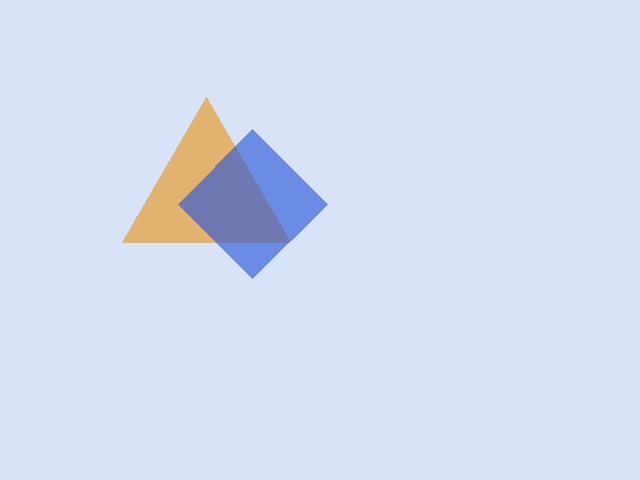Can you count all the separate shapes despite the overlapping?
Yes, there are 2 separate shapes.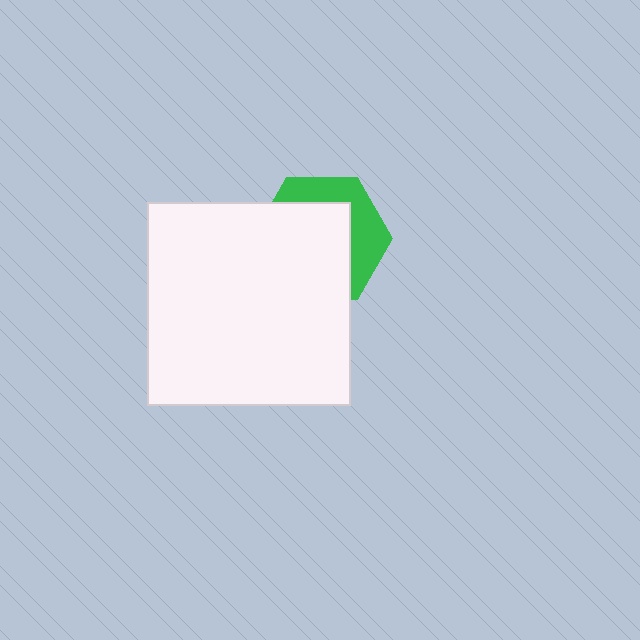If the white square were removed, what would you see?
You would see the complete green hexagon.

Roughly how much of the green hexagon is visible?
A small part of it is visible (roughly 36%).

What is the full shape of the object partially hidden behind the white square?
The partially hidden object is a green hexagon.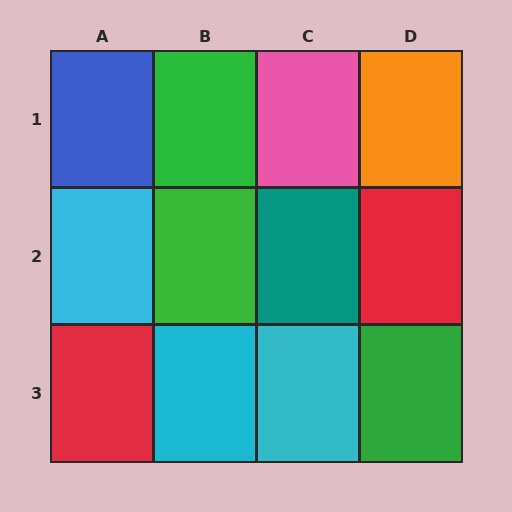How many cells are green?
3 cells are green.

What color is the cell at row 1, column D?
Orange.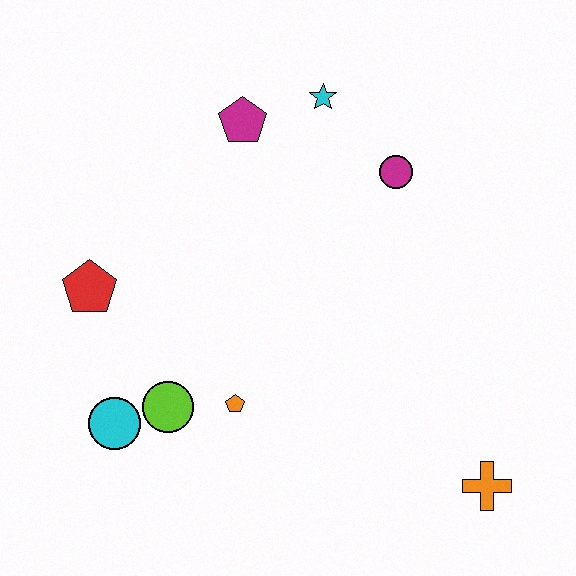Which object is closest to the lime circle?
The cyan circle is closest to the lime circle.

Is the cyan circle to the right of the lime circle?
No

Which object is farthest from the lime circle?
The cyan star is farthest from the lime circle.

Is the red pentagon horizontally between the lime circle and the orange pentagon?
No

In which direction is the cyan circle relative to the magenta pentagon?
The cyan circle is below the magenta pentagon.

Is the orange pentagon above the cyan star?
No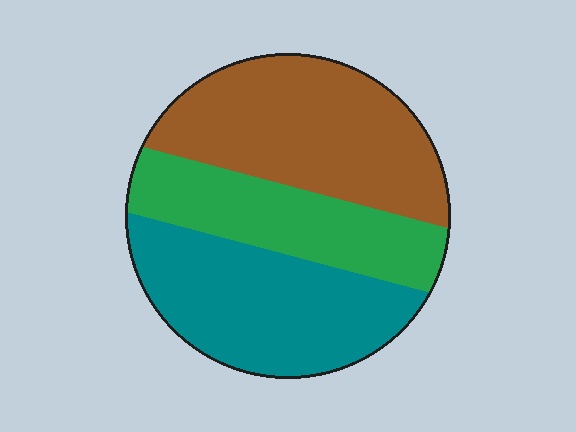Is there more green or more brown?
Brown.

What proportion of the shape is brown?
Brown covers about 40% of the shape.